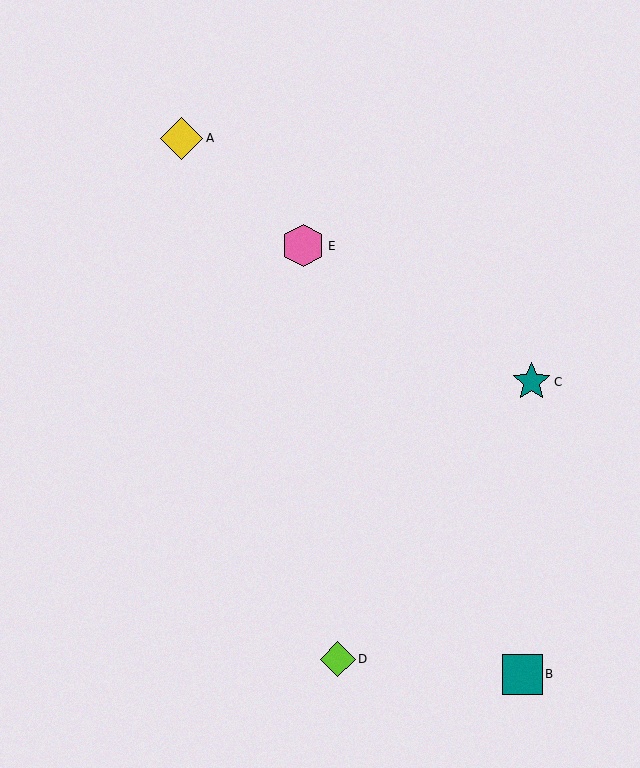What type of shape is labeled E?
Shape E is a pink hexagon.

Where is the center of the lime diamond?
The center of the lime diamond is at (337, 659).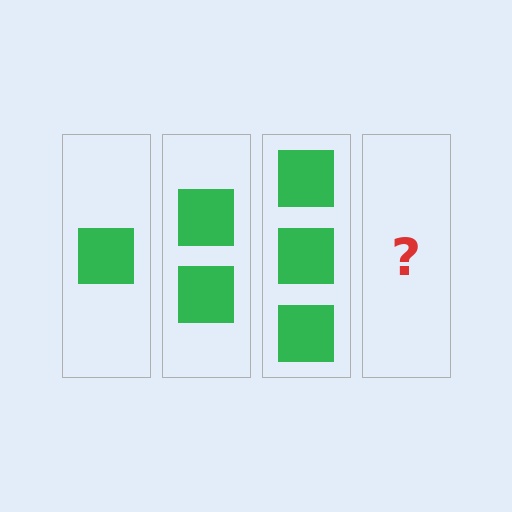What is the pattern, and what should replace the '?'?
The pattern is that each step adds one more square. The '?' should be 4 squares.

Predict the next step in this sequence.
The next step is 4 squares.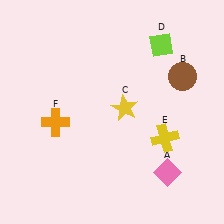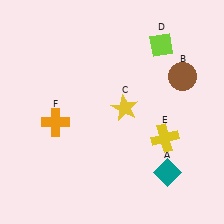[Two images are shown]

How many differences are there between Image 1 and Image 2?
There is 1 difference between the two images.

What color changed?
The diamond (A) changed from pink in Image 1 to teal in Image 2.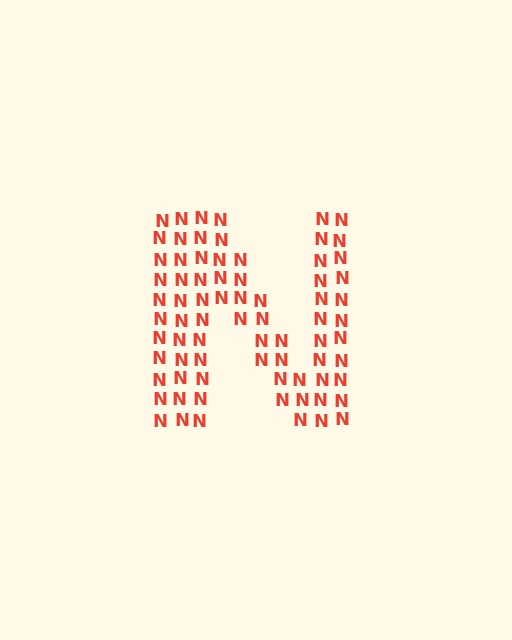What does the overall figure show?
The overall figure shows the letter N.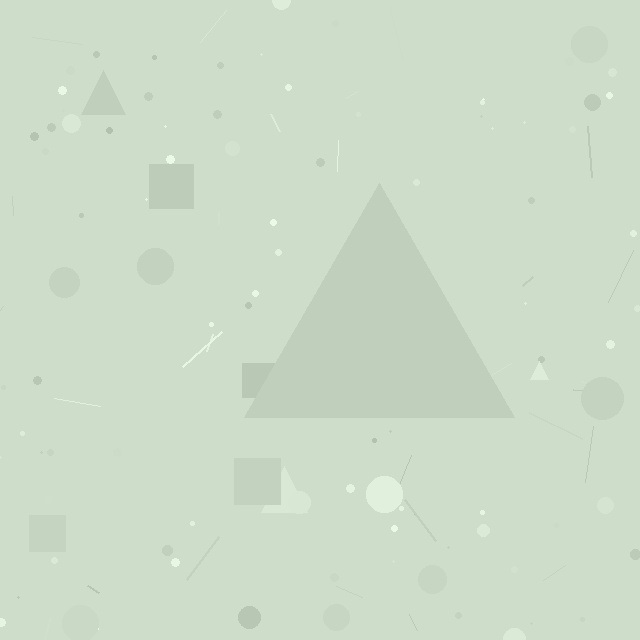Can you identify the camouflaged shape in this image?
The camouflaged shape is a triangle.